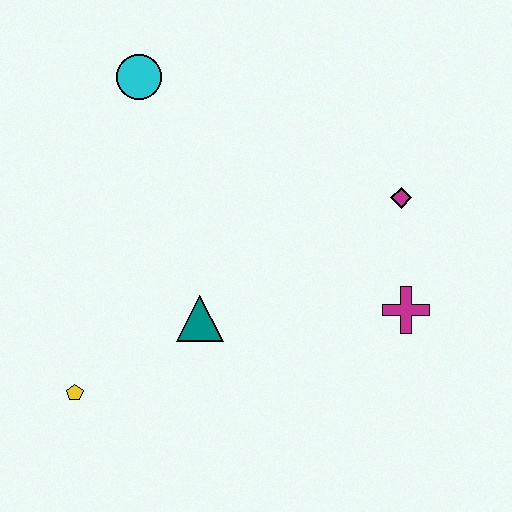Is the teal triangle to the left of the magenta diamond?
Yes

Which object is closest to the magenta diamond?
The magenta cross is closest to the magenta diamond.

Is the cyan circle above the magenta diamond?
Yes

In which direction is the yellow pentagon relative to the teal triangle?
The yellow pentagon is to the left of the teal triangle.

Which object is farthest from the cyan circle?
The magenta cross is farthest from the cyan circle.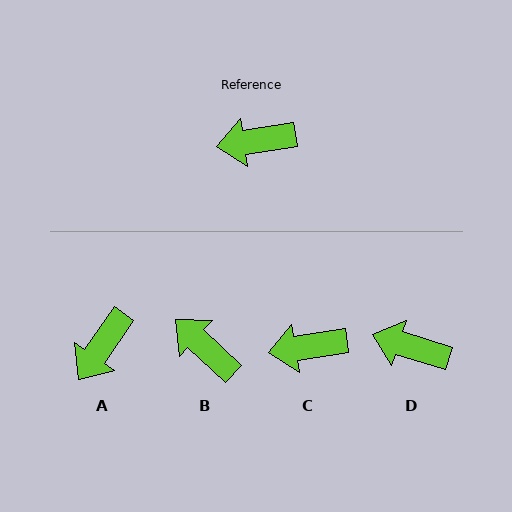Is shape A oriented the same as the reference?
No, it is off by about 47 degrees.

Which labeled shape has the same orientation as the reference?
C.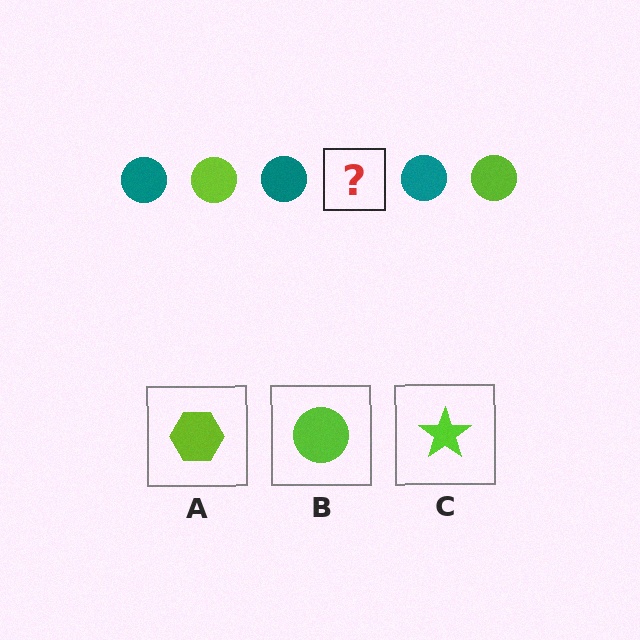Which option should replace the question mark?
Option B.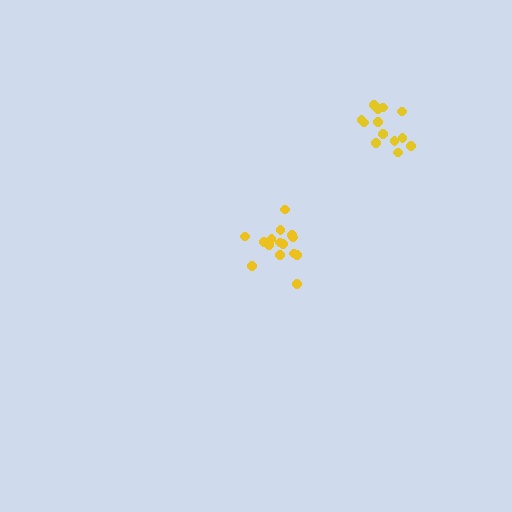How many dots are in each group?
Group 1: 13 dots, Group 2: 15 dots (28 total).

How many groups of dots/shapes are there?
There are 2 groups.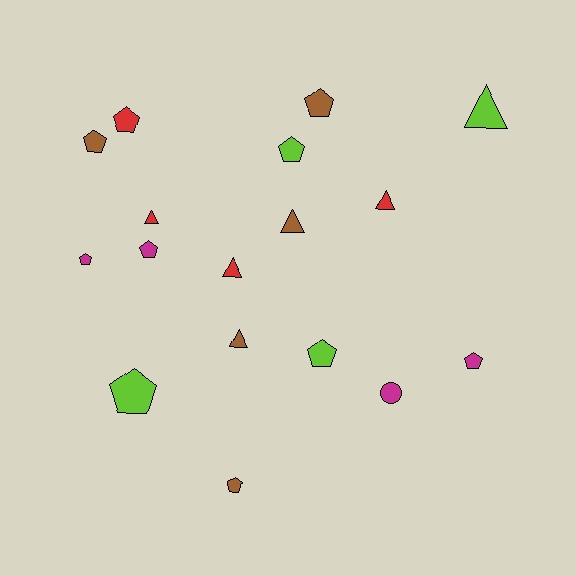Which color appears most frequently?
Brown, with 5 objects.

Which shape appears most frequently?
Pentagon, with 10 objects.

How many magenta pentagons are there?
There are 3 magenta pentagons.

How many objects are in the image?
There are 17 objects.